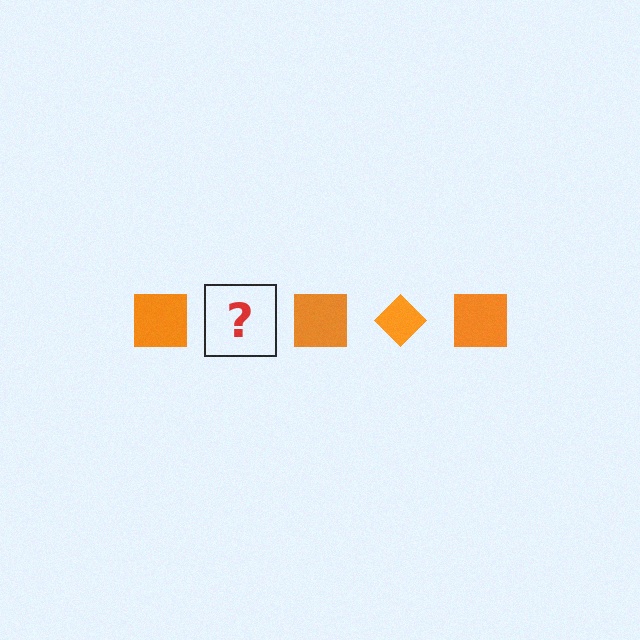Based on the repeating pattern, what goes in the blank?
The blank should be an orange diamond.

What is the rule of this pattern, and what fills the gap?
The rule is that the pattern cycles through square, diamond shapes in orange. The gap should be filled with an orange diamond.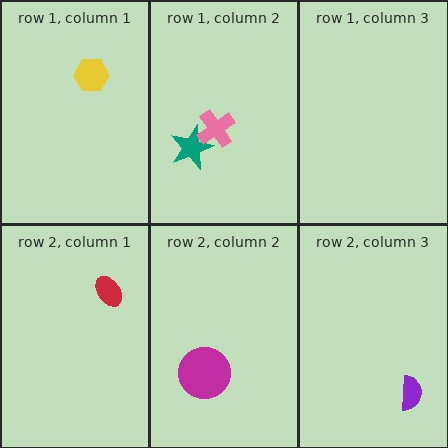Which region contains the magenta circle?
The row 2, column 2 region.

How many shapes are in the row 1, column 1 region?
1.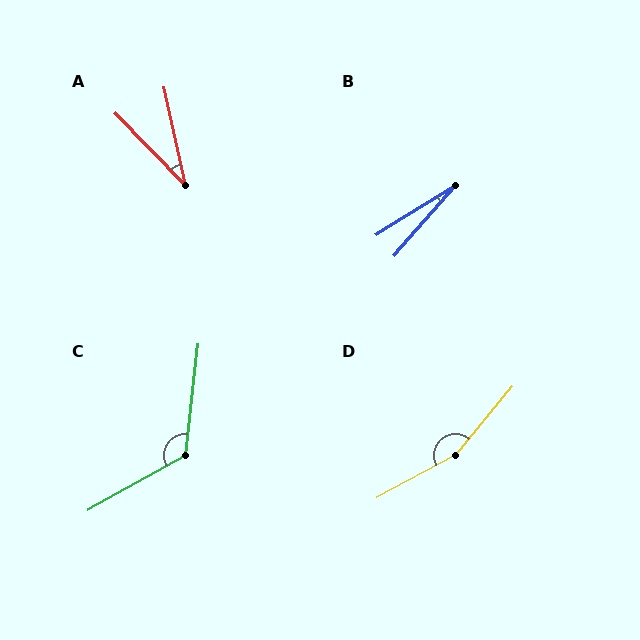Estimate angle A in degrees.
Approximately 32 degrees.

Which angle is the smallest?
B, at approximately 17 degrees.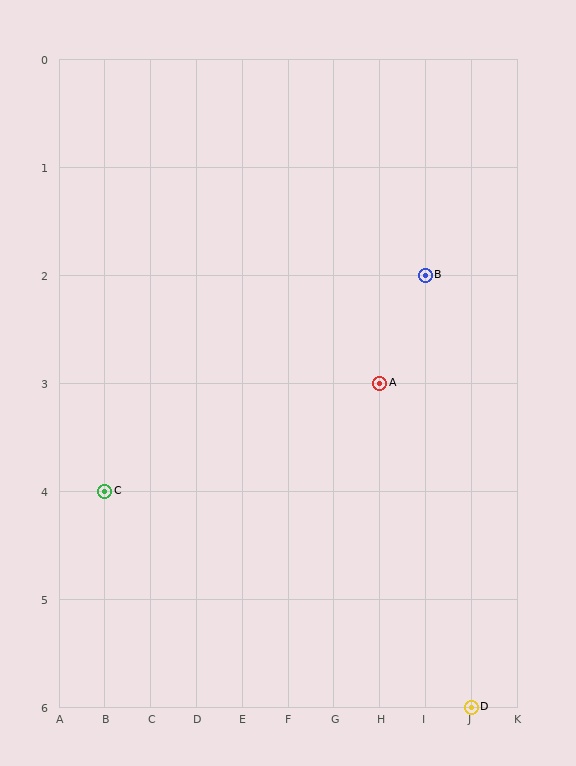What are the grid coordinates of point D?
Point D is at grid coordinates (J, 6).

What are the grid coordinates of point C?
Point C is at grid coordinates (B, 4).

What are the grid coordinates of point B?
Point B is at grid coordinates (I, 2).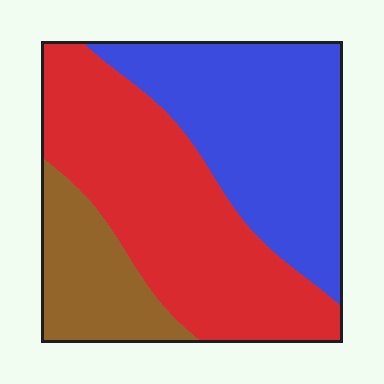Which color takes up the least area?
Brown, at roughly 15%.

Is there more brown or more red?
Red.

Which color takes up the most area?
Red, at roughly 45%.